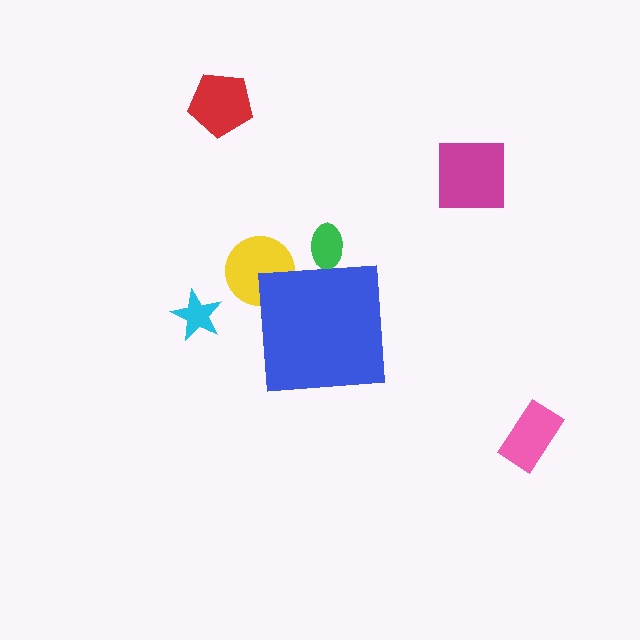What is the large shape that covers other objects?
A blue square.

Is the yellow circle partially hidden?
Yes, the yellow circle is partially hidden behind the blue square.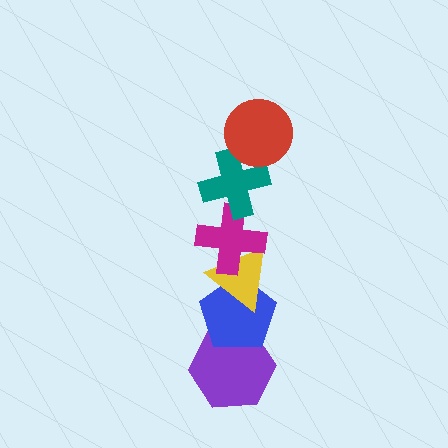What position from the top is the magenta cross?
The magenta cross is 3rd from the top.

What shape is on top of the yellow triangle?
The magenta cross is on top of the yellow triangle.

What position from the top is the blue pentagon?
The blue pentagon is 5th from the top.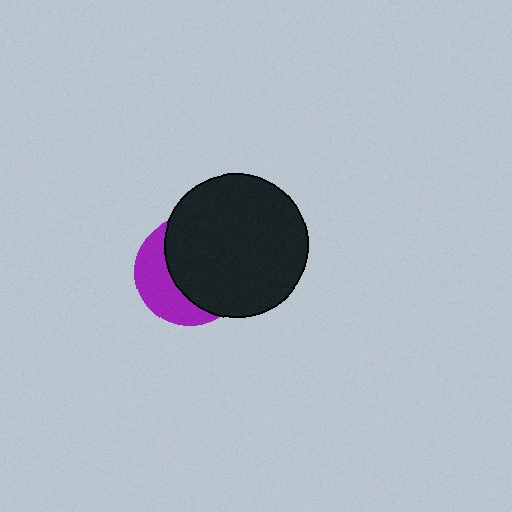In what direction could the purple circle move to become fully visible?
The purple circle could move left. That would shift it out from behind the black circle entirely.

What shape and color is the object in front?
The object in front is a black circle.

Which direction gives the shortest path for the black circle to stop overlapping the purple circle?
Moving right gives the shortest separation.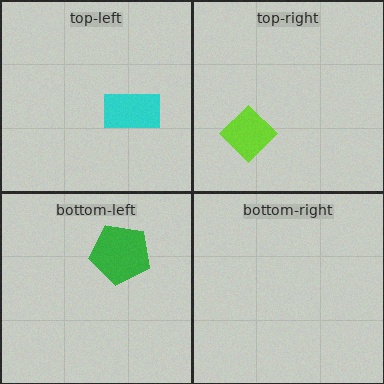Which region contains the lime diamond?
The top-right region.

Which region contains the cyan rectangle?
The top-left region.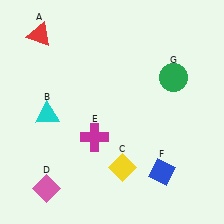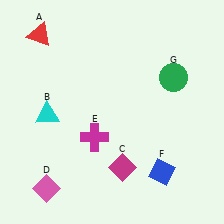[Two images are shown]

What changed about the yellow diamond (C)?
In Image 1, C is yellow. In Image 2, it changed to magenta.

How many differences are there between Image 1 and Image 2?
There is 1 difference between the two images.